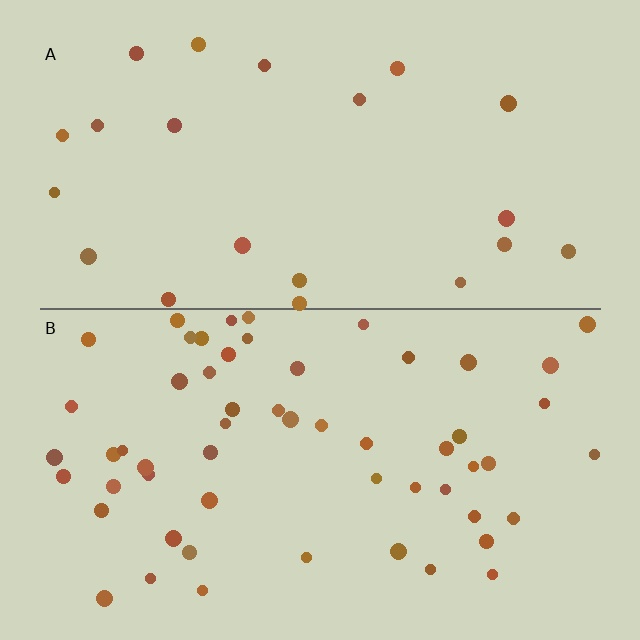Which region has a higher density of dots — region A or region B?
B (the bottom).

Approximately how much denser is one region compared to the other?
Approximately 2.6× — region B over region A.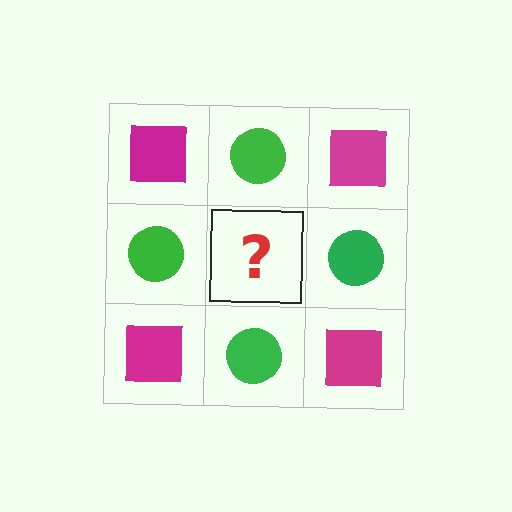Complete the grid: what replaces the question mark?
The question mark should be replaced with a magenta square.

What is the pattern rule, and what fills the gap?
The rule is that it alternates magenta square and green circle in a checkerboard pattern. The gap should be filled with a magenta square.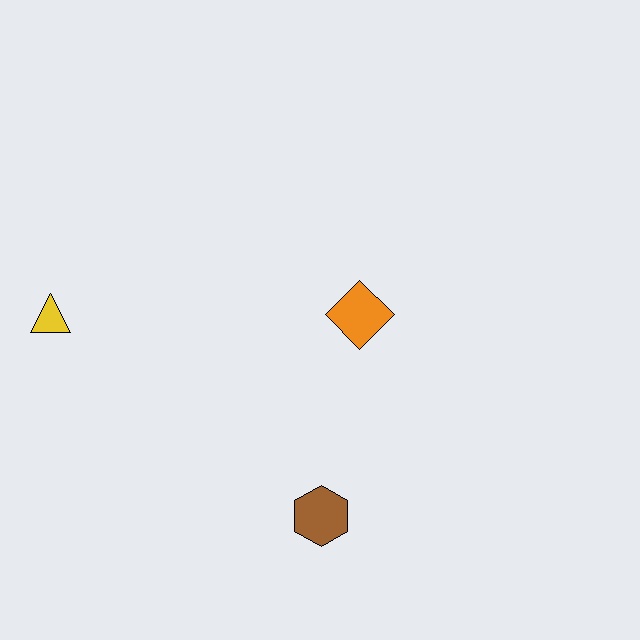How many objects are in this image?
There are 3 objects.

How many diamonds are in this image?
There is 1 diamond.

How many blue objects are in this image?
There are no blue objects.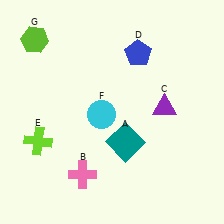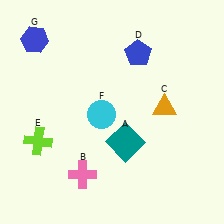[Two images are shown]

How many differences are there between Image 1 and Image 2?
There are 2 differences between the two images.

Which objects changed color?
C changed from purple to orange. G changed from lime to blue.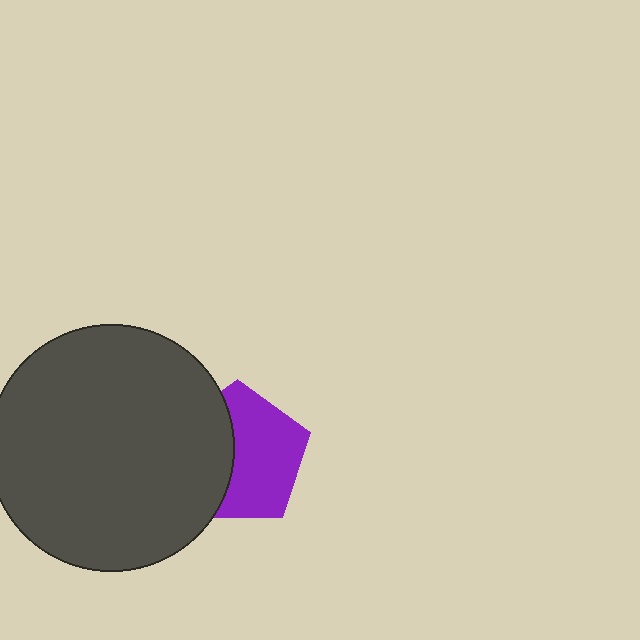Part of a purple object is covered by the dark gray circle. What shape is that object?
It is a pentagon.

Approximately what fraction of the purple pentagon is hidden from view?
Roughly 41% of the purple pentagon is hidden behind the dark gray circle.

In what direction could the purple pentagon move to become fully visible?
The purple pentagon could move right. That would shift it out from behind the dark gray circle entirely.